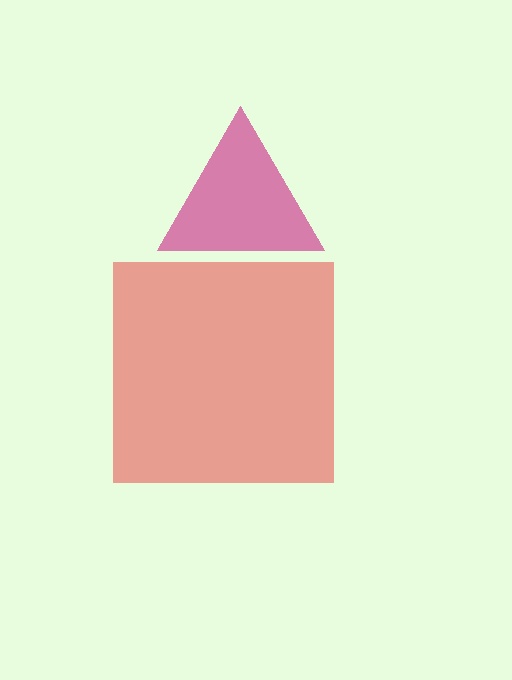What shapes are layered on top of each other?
The layered shapes are: a red square, a magenta triangle.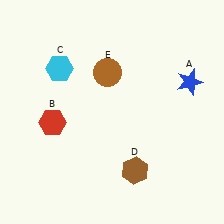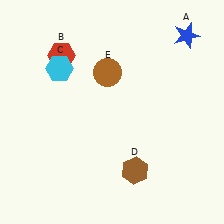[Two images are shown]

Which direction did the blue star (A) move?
The blue star (A) moved up.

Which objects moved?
The objects that moved are: the blue star (A), the red hexagon (B).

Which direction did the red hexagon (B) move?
The red hexagon (B) moved up.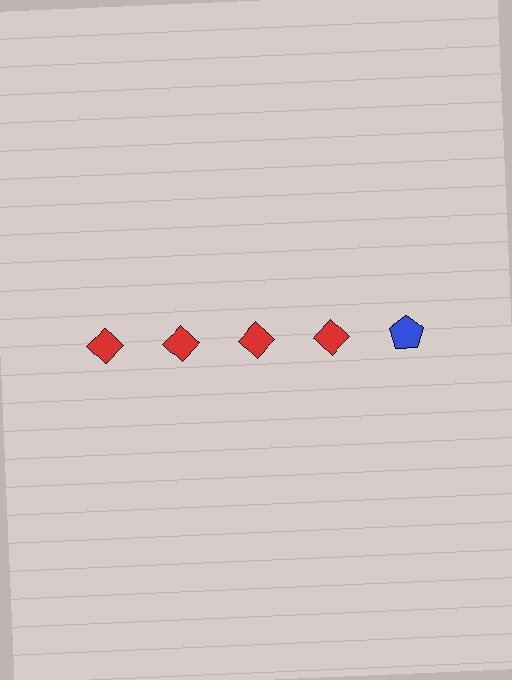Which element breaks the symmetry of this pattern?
The blue pentagon in the top row, rightmost column breaks the symmetry. All other shapes are red diamonds.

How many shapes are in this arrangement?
There are 5 shapes arranged in a grid pattern.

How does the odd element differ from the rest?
It differs in both color (blue instead of red) and shape (pentagon instead of diamond).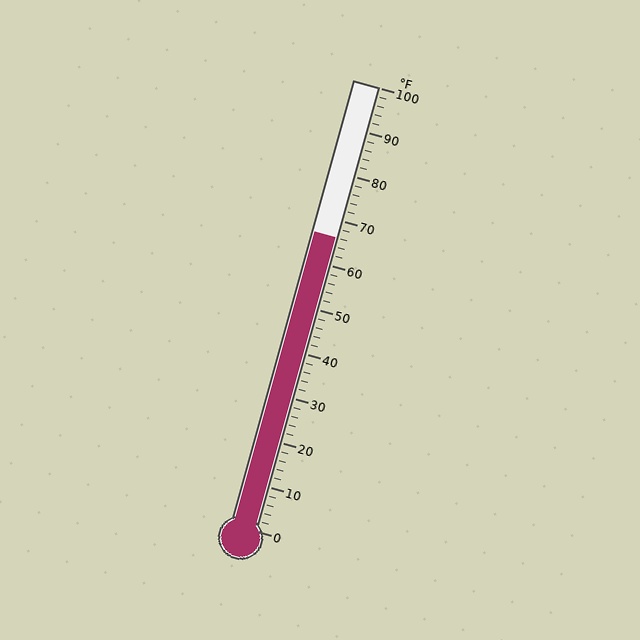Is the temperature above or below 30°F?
The temperature is above 30°F.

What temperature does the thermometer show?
The thermometer shows approximately 66°F.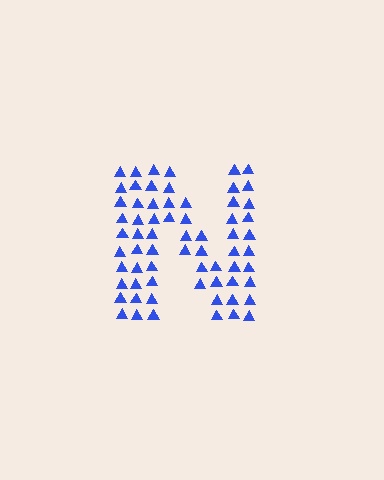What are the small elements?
The small elements are triangles.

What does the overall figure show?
The overall figure shows the letter N.